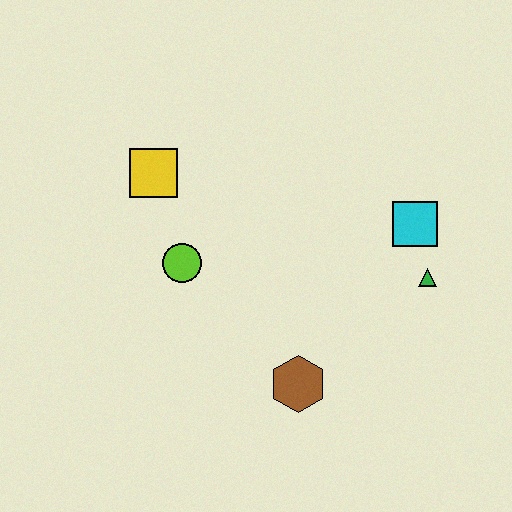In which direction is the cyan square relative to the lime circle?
The cyan square is to the right of the lime circle.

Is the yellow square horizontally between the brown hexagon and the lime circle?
No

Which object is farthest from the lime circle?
The green triangle is farthest from the lime circle.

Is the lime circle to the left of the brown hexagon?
Yes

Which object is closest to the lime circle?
The yellow square is closest to the lime circle.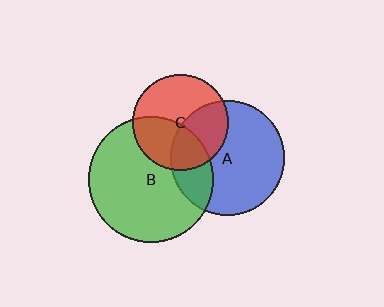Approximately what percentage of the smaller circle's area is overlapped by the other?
Approximately 40%.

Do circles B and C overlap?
Yes.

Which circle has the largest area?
Circle B (green).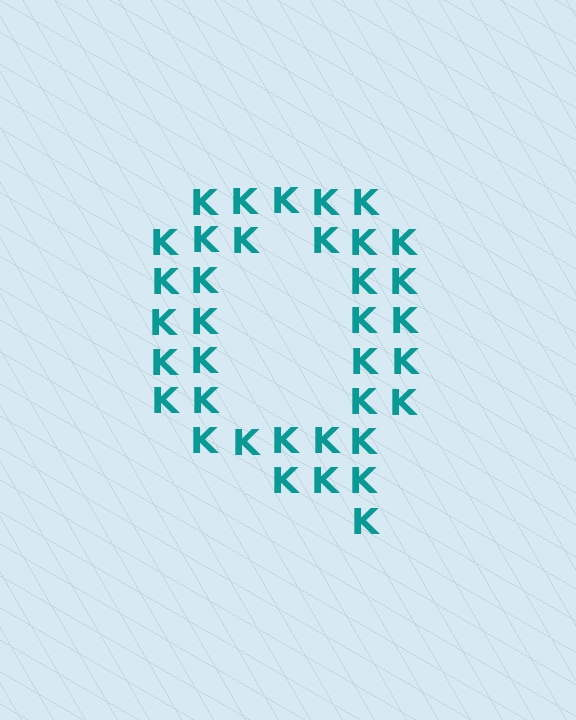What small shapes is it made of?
It is made of small letter K's.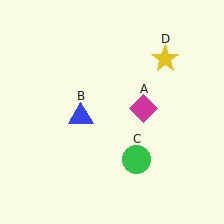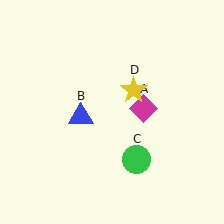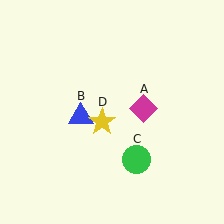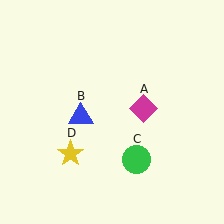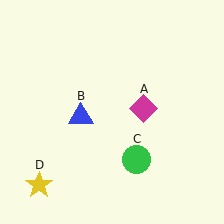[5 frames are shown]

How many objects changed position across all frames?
1 object changed position: yellow star (object D).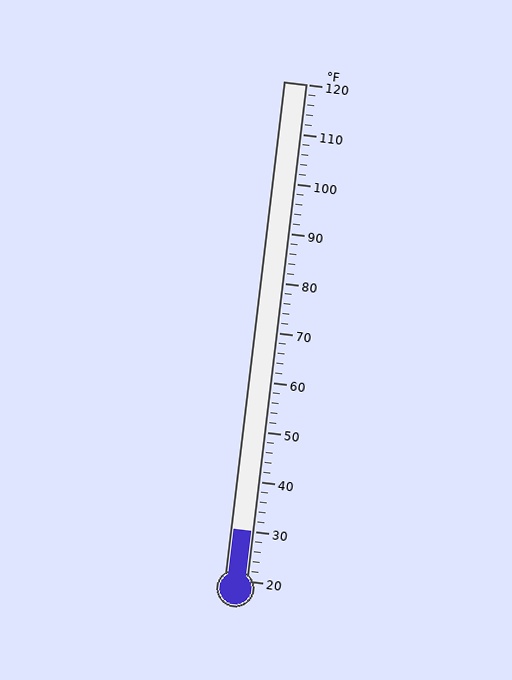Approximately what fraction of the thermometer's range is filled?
The thermometer is filled to approximately 10% of its range.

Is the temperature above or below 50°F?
The temperature is below 50°F.